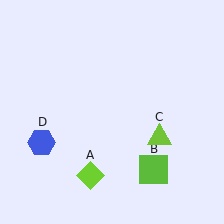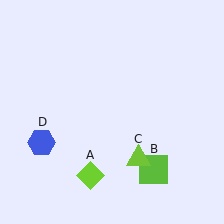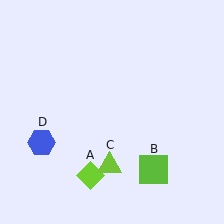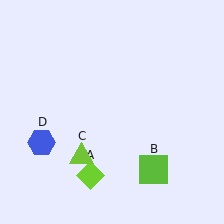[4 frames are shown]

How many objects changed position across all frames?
1 object changed position: lime triangle (object C).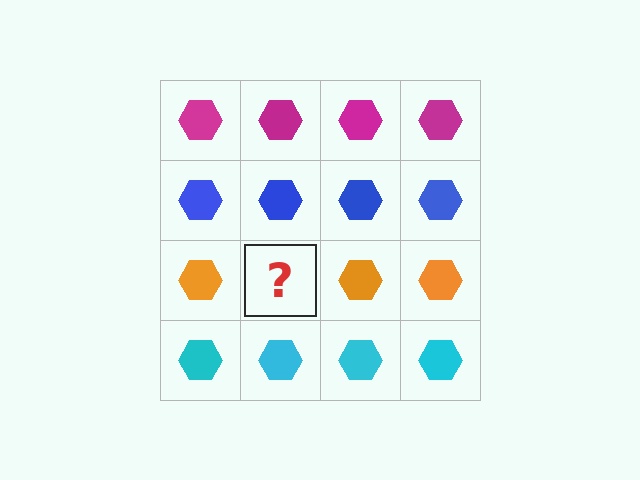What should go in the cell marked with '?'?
The missing cell should contain an orange hexagon.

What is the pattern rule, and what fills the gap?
The rule is that each row has a consistent color. The gap should be filled with an orange hexagon.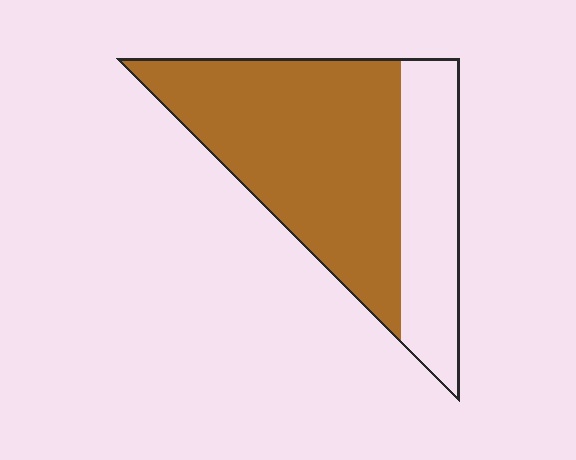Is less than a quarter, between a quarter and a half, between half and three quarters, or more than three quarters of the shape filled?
Between half and three quarters.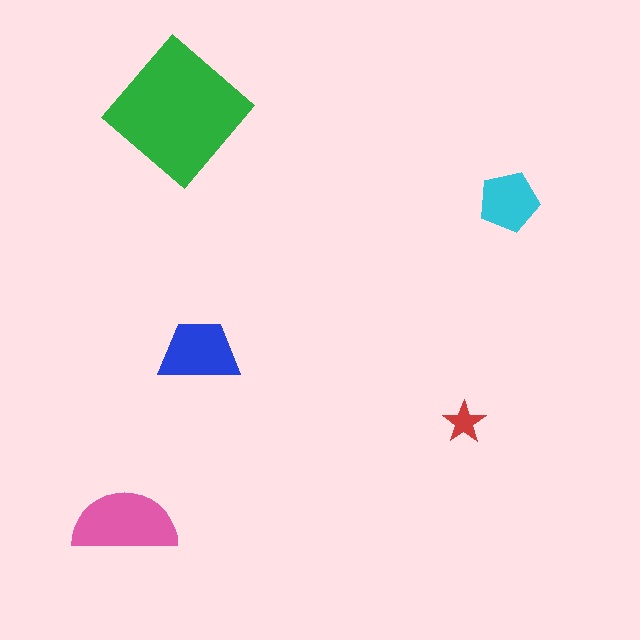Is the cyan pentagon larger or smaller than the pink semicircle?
Smaller.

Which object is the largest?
The green diamond.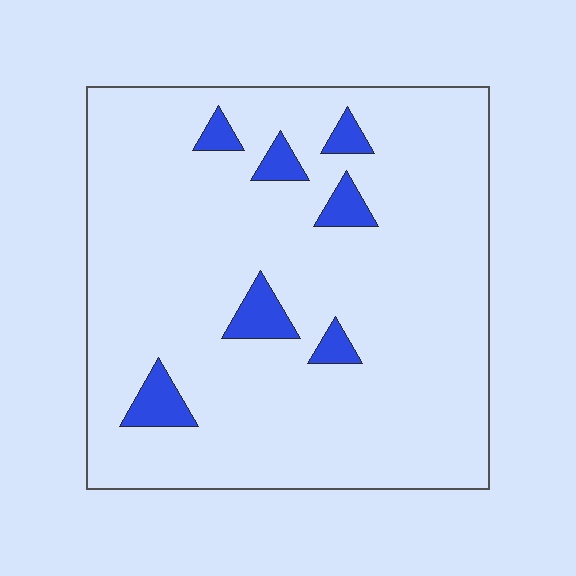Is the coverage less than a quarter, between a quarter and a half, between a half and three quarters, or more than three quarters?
Less than a quarter.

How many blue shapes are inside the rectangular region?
7.